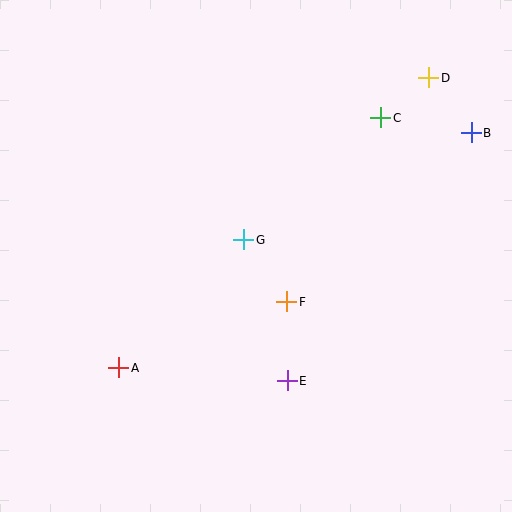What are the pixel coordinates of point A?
Point A is at (119, 368).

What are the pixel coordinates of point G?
Point G is at (244, 240).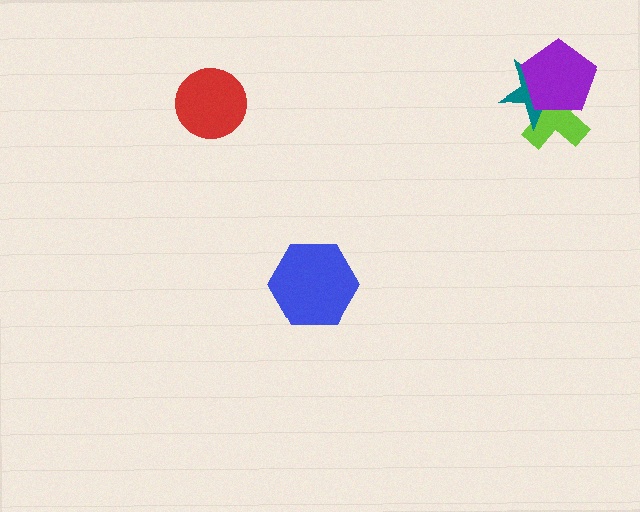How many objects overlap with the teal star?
2 objects overlap with the teal star.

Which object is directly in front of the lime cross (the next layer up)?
The teal star is directly in front of the lime cross.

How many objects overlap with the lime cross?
2 objects overlap with the lime cross.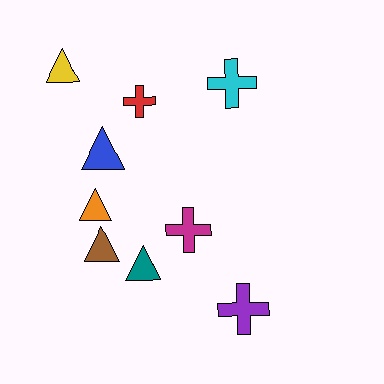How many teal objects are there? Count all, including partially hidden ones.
There is 1 teal object.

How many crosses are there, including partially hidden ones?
There are 4 crosses.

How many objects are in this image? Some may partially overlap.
There are 9 objects.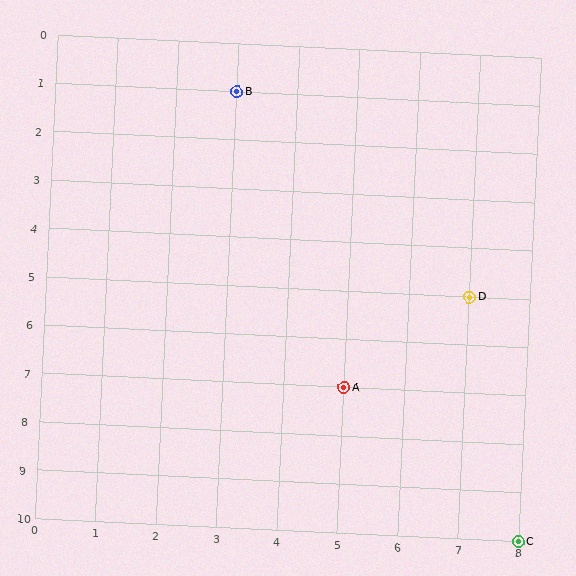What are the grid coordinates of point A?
Point A is at grid coordinates (5, 7).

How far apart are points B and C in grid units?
Points B and C are 5 columns and 9 rows apart (about 10.3 grid units diagonally).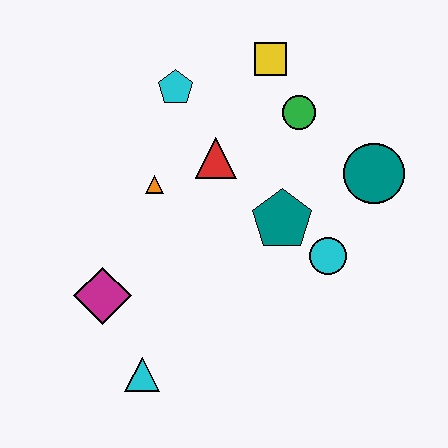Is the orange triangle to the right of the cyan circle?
No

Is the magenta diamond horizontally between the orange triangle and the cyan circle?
No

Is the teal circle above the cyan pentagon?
No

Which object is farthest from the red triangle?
The cyan triangle is farthest from the red triangle.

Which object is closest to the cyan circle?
The teal pentagon is closest to the cyan circle.